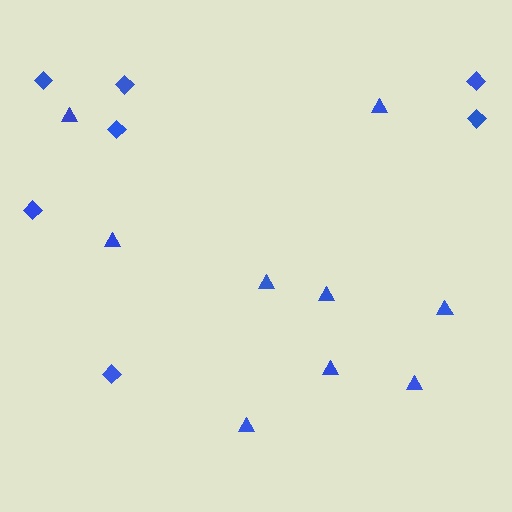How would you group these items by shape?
There are 2 groups: one group of diamonds (7) and one group of triangles (9).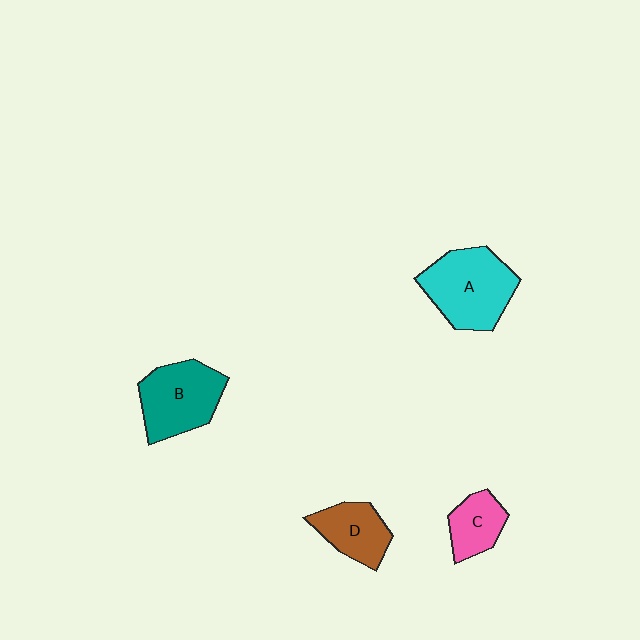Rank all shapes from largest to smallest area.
From largest to smallest: A (cyan), B (teal), D (brown), C (pink).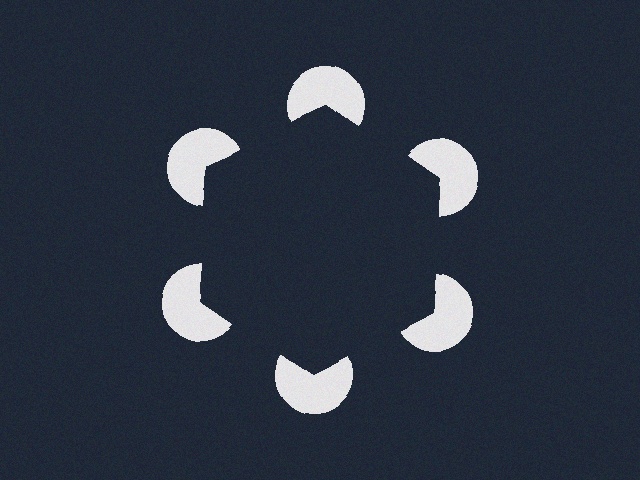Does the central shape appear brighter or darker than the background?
It typically appears slightly darker than the background, even though no actual brightness change is drawn.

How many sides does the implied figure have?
6 sides.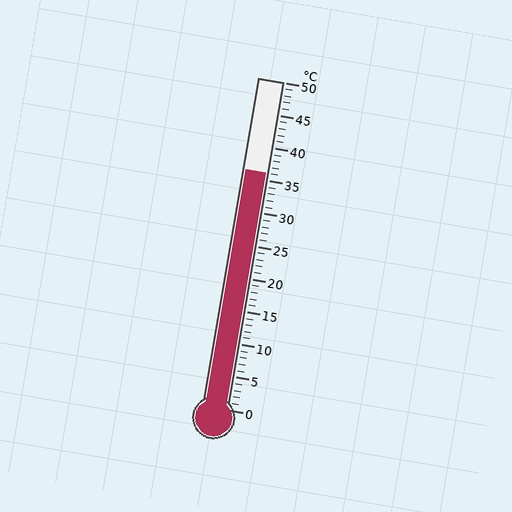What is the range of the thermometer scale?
The thermometer scale ranges from 0°C to 50°C.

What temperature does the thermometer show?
The thermometer shows approximately 36°C.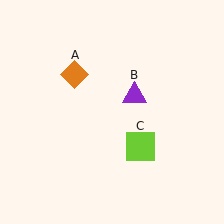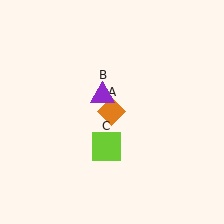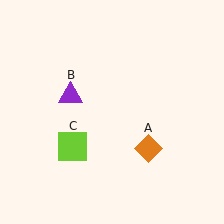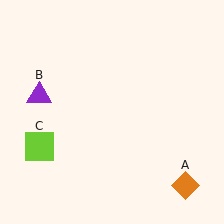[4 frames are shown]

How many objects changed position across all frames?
3 objects changed position: orange diamond (object A), purple triangle (object B), lime square (object C).